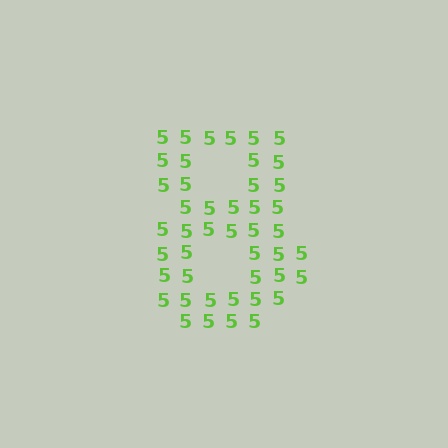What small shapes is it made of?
It is made of small digit 5's.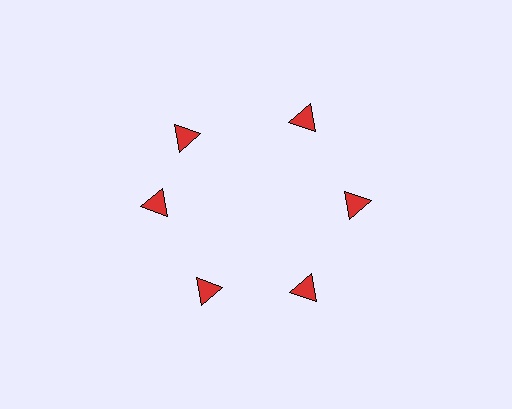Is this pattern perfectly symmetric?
No. The 6 red triangles are arranged in a ring, but one element near the 11 o'clock position is rotated out of alignment along the ring, breaking the 6-fold rotational symmetry.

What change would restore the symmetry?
The symmetry would be restored by rotating it back into even spacing with its neighbors so that all 6 triangles sit at equal angles and equal distance from the center.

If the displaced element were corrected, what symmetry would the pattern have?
It would have 6-fold rotational symmetry — the pattern would map onto itself every 60 degrees.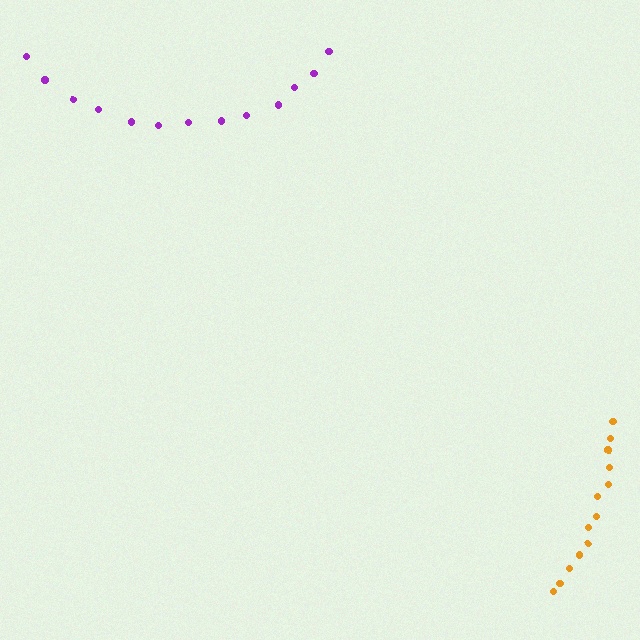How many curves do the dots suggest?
There are 2 distinct paths.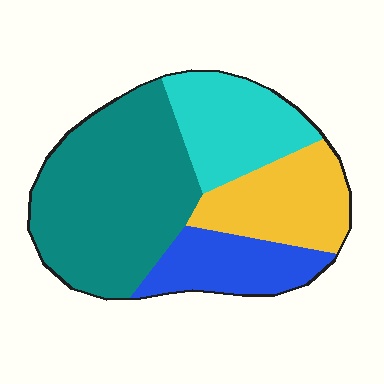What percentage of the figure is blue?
Blue takes up less than a sixth of the figure.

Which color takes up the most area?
Teal, at roughly 45%.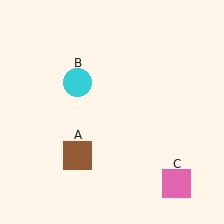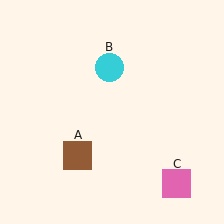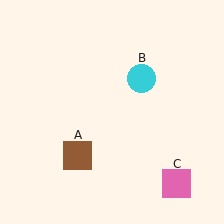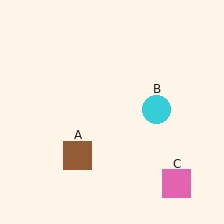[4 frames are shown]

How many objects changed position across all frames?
1 object changed position: cyan circle (object B).